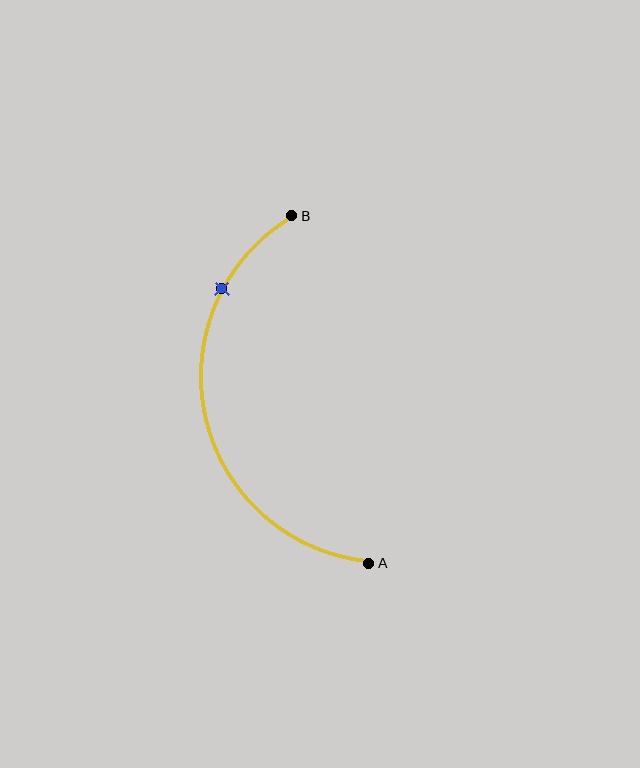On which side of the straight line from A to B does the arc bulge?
The arc bulges to the left of the straight line connecting A and B.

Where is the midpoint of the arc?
The arc midpoint is the point on the curve farthest from the straight line joining A and B. It sits to the left of that line.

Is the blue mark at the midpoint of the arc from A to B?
No. The blue mark lies on the arc but is closer to endpoint B. The arc midpoint would be at the point on the curve equidistant along the arc from both A and B.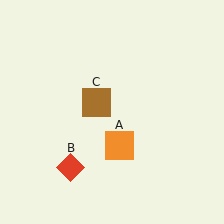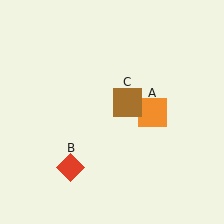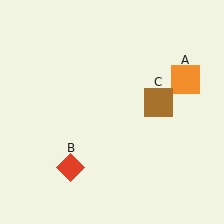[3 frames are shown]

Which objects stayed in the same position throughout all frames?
Red diamond (object B) remained stationary.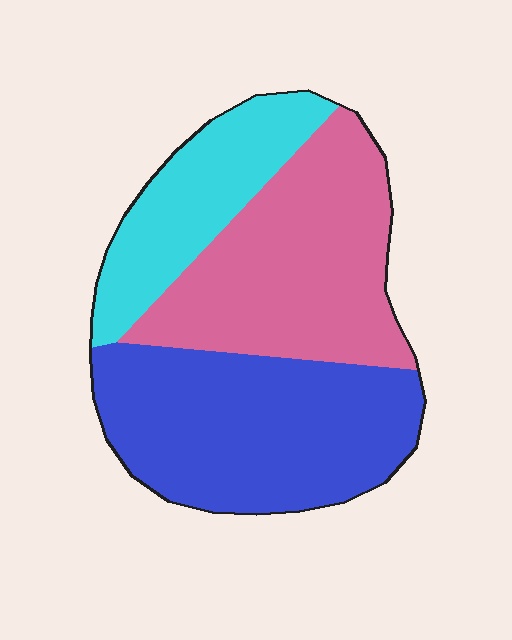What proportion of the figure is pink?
Pink covers 38% of the figure.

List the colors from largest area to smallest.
From largest to smallest: blue, pink, cyan.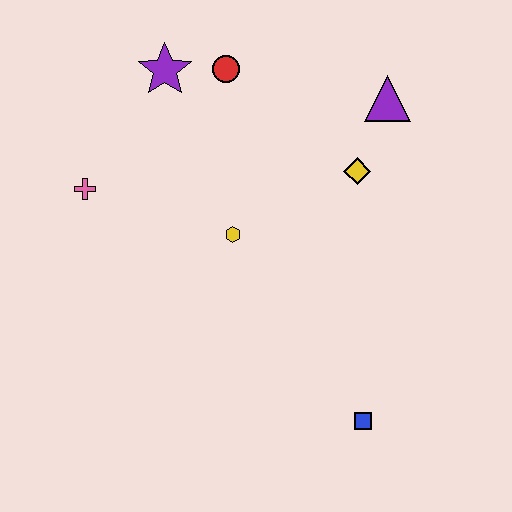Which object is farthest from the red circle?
The blue square is farthest from the red circle.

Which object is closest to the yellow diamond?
The purple triangle is closest to the yellow diamond.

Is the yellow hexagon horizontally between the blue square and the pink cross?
Yes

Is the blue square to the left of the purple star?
No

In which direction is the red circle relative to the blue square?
The red circle is above the blue square.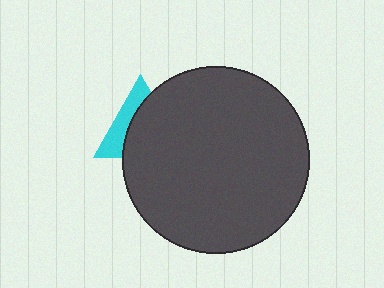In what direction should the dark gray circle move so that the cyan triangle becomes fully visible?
The dark gray circle should move right. That is the shortest direction to clear the overlap and leave the cyan triangle fully visible.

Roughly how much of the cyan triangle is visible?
A small part of it is visible (roughly 37%).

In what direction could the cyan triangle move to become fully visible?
The cyan triangle could move left. That would shift it out from behind the dark gray circle entirely.